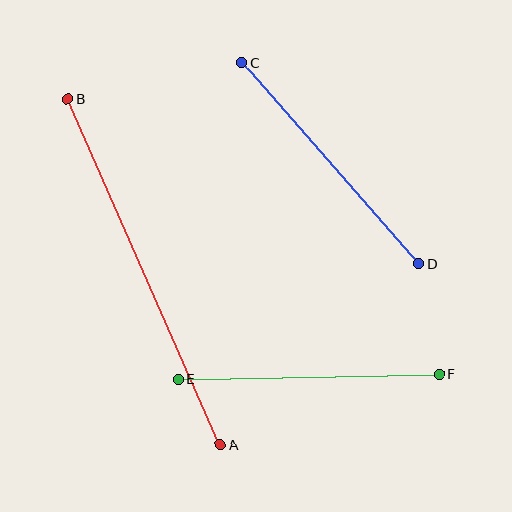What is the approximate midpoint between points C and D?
The midpoint is at approximately (331, 163) pixels.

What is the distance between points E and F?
The distance is approximately 261 pixels.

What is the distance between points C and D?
The distance is approximately 267 pixels.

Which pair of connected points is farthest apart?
Points A and B are farthest apart.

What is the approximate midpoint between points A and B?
The midpoint is at approximately (144, 272) pixels.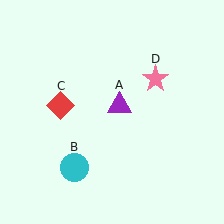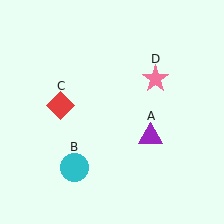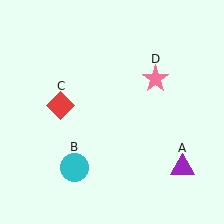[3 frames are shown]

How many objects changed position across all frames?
1 object changed position: purple triangle (object A).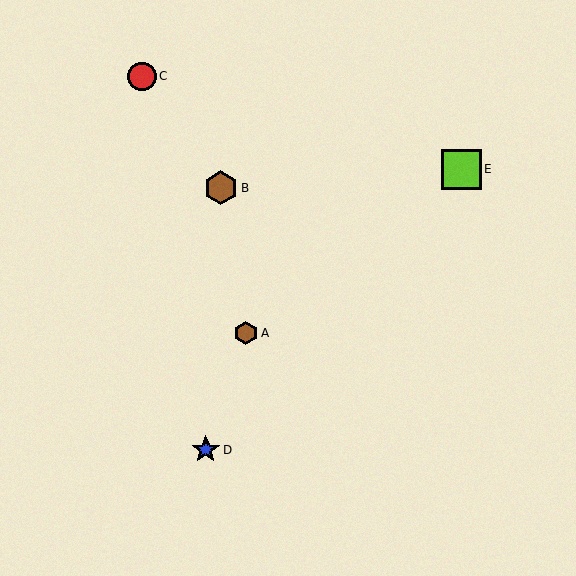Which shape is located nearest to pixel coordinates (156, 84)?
The red circle (labeled C) at (142, 76) is nearest to that location.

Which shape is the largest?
The lime square (labeled E) is the largest.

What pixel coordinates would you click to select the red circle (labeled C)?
Click at (142, 76) to select the red circle C.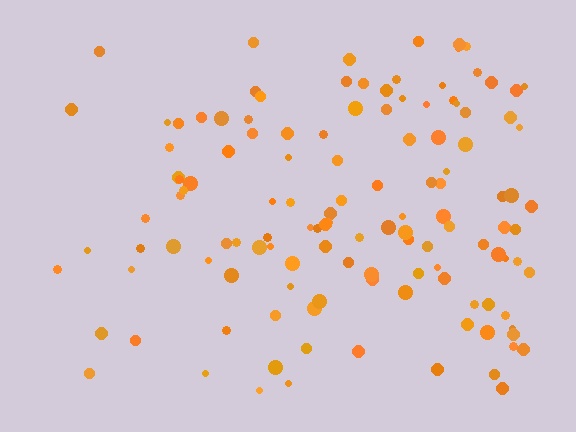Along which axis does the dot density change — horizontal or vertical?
Horizontal.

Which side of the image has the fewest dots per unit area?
The left.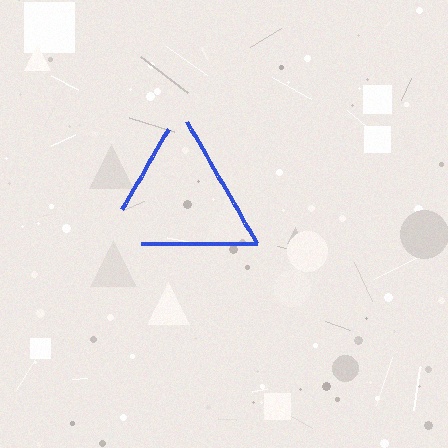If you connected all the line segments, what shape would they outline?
They would outline a triangle.